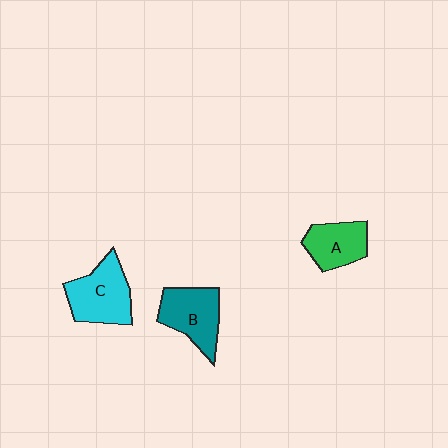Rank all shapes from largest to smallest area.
From largest to smallest: C (cyan), B (teal), A (green).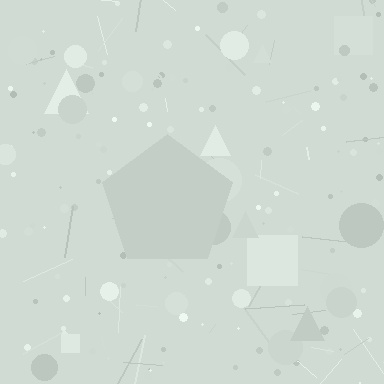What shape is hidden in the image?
A pentagon is hidden in the image.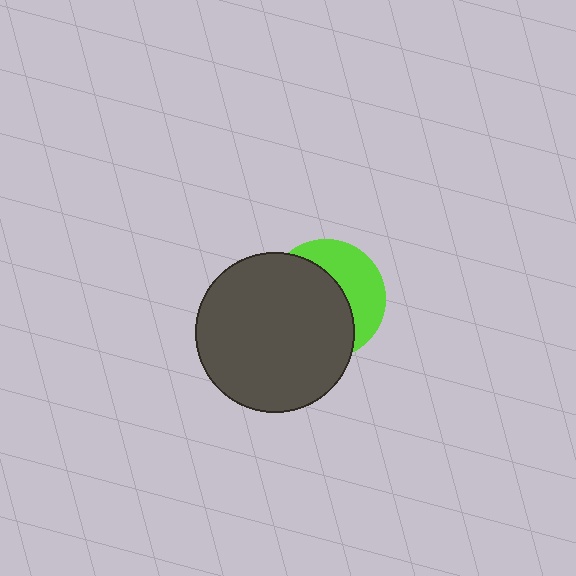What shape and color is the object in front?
The object in front is a dark gray circle.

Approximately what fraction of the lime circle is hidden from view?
Roughly 62% of the lime circle is hidden behind the dark gray circle.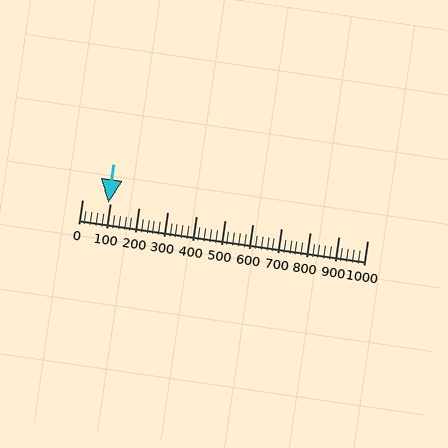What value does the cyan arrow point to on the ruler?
The cyan arrow points to approximately 91.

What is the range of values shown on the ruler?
The ruler shows values from 0 to 1000.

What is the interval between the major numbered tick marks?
The major tick marks are spaced 100 units apart.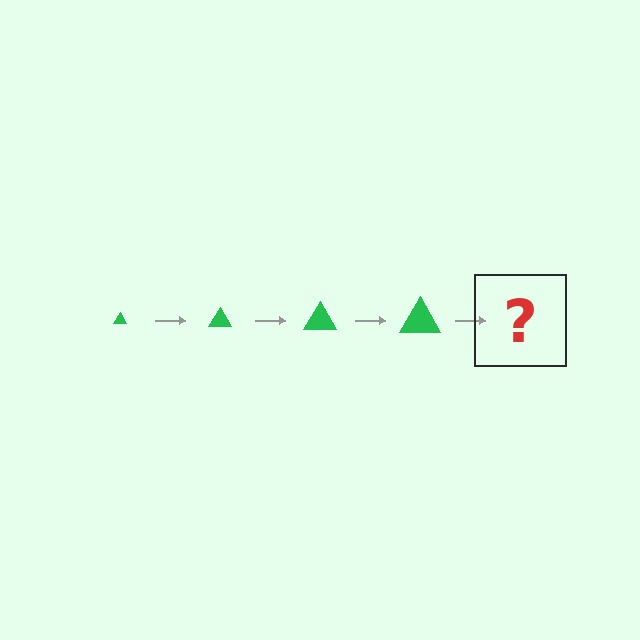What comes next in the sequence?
The next element should be a green triangle, larger than the previous one.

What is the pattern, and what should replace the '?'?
The pattern is that the triangle gets progressively larger each step. The '?' should be a green triangle, larger than the previous one.